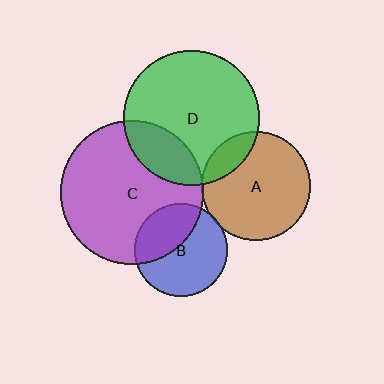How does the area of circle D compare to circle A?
Approximately 1.6 times.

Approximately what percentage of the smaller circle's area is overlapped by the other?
Approximately 15%.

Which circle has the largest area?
Circle C (purple).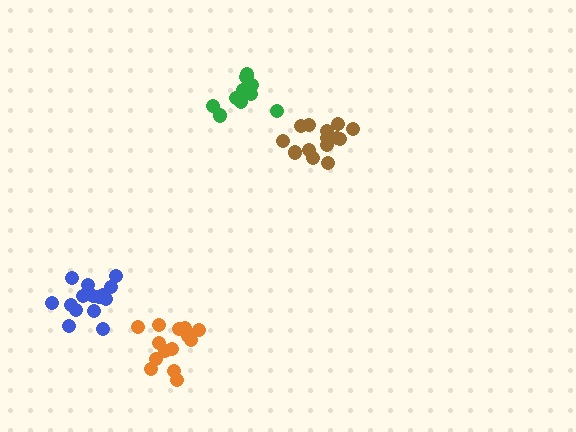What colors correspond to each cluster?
The clusters are colored: orange, green, brown, blue.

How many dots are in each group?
Group 1: 14 dots, Group 2: 11 dots, Group 3: 14 dots, Group 4: 15 dots (54 total).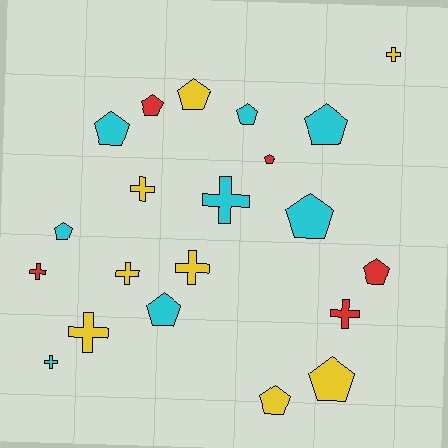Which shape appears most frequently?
Pentagon, with 12 objects.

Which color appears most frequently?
Yellow, with 8 objects.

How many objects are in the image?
There are 21 objects.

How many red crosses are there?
There are 2 red crosses.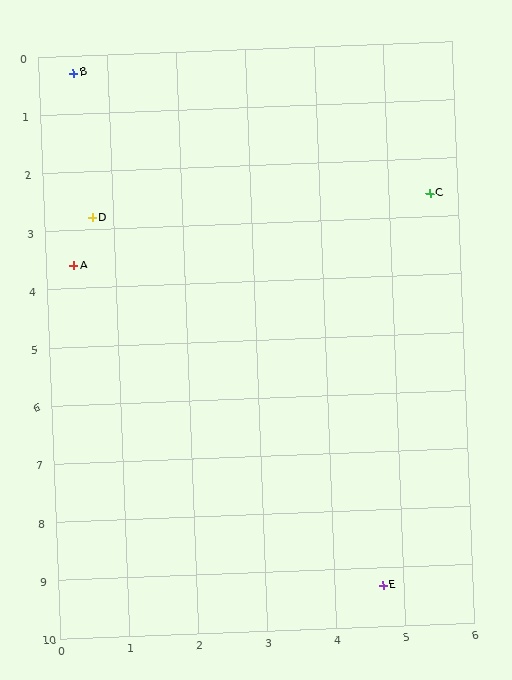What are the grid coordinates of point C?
Point C is at approximately (5.6, 2.6).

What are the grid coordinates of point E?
Point E is at approximately (4.7, 9.3).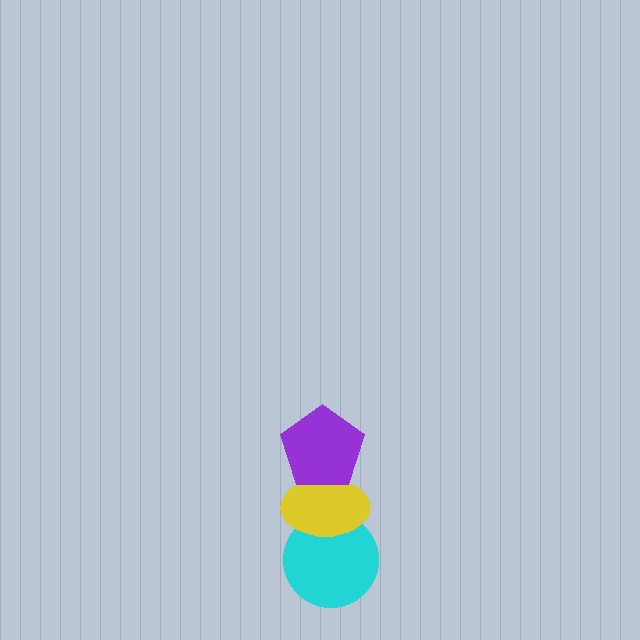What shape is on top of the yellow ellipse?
The purple pentagon is on top of the yellow ellipse.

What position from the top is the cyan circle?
The cyan circle is 3rd from the top.